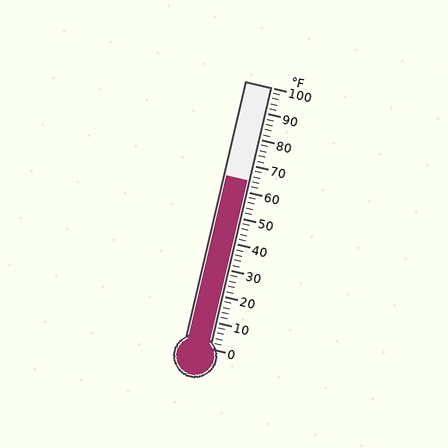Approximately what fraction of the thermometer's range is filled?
The thermometer is filled to approximately 65% of its range.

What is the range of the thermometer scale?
The thermometer scale ranges from 0°F to 100°F.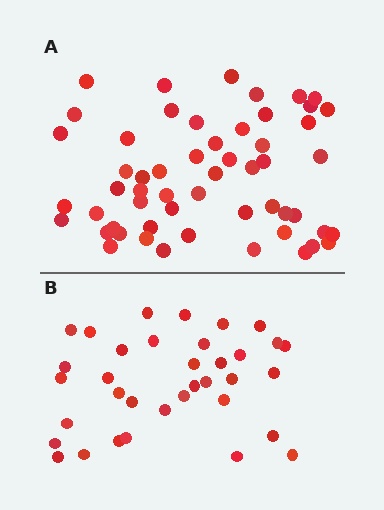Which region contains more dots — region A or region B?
Region A (the top region) has more dots.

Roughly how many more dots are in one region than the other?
Region A has approximately 20 more dots than region B.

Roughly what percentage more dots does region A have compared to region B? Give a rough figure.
About 55% more.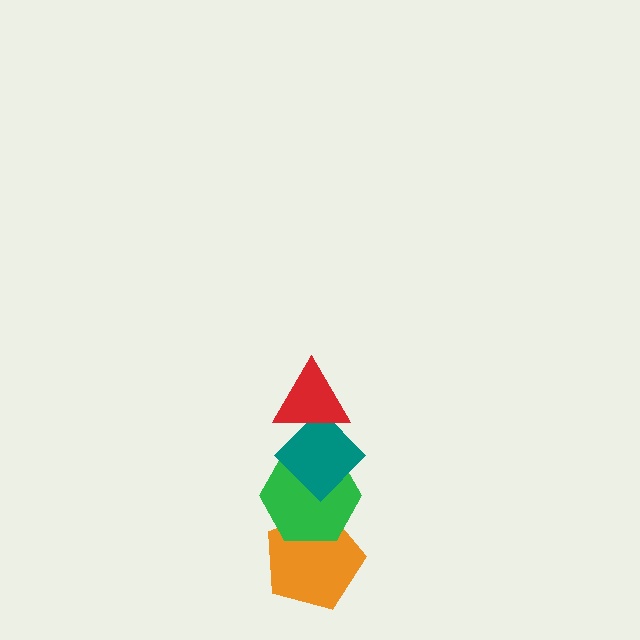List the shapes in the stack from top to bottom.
From top to bottom: the red triangle, the teal diamond, the green hexagon, the orange pentagon.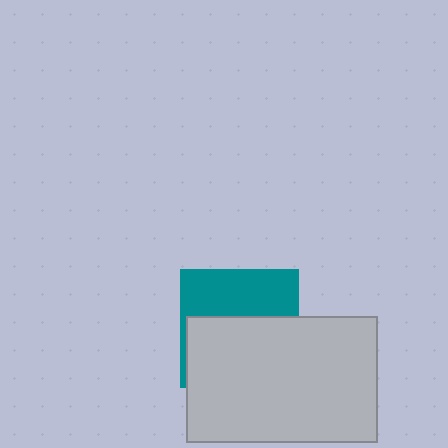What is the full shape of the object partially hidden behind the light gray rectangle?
The partially hidden object is a teal square.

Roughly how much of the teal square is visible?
A small part of it is visible (roughly 42%).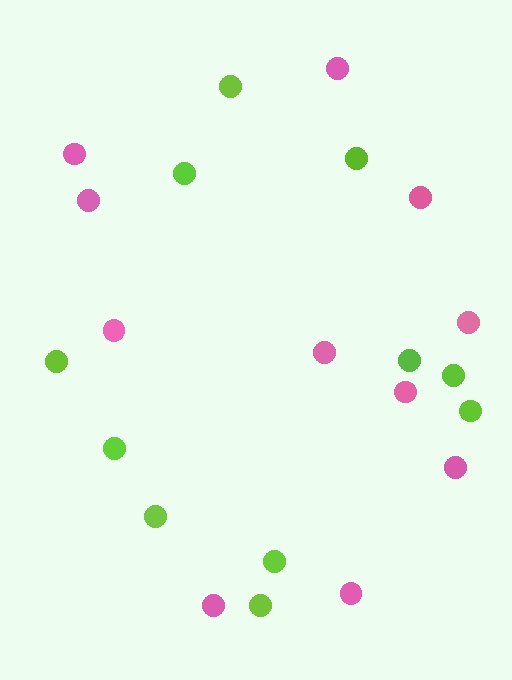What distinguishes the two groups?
There are 2 groups: one group of pink circles (11) and one group of lime circles (11).